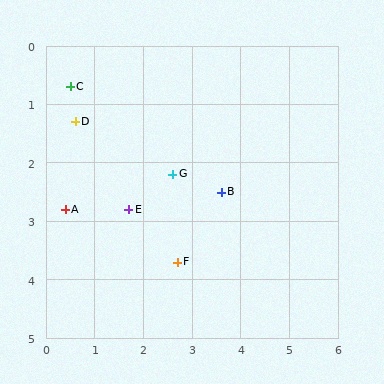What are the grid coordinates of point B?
Point B is at approximately (3.6, 2.5).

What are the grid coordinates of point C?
Point C is at approximately (0.5, 0.7).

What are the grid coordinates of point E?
Point E is at approximately (1.7, 2.8).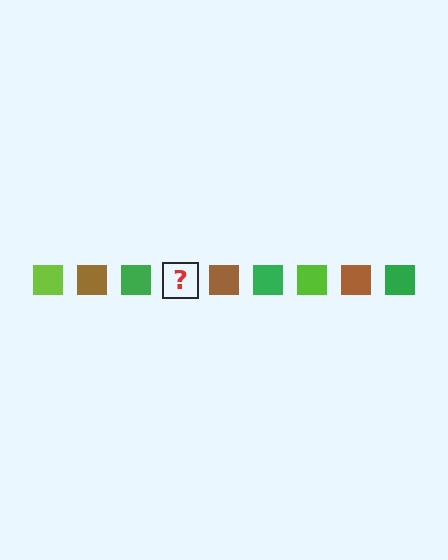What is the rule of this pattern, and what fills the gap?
The rule is that the pattern cycles through lime, brown, green squares. The gap should be filled with a lime square.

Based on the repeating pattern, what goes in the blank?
The blank should be a lime square.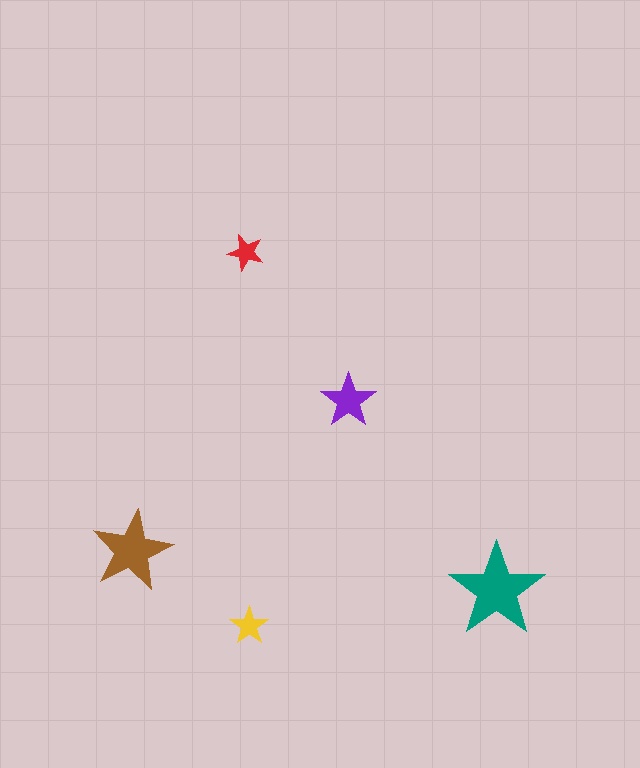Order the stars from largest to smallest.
the teal one, the brown one, the purple one, the yellow one, the red one.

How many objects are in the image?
There are 5 objects in the image.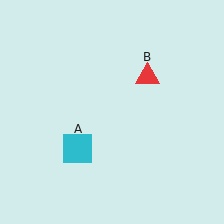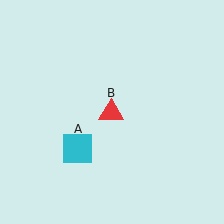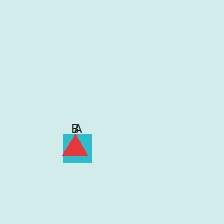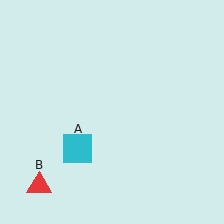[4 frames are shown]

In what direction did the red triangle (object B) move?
The red triangle (object B) moved down and to the left.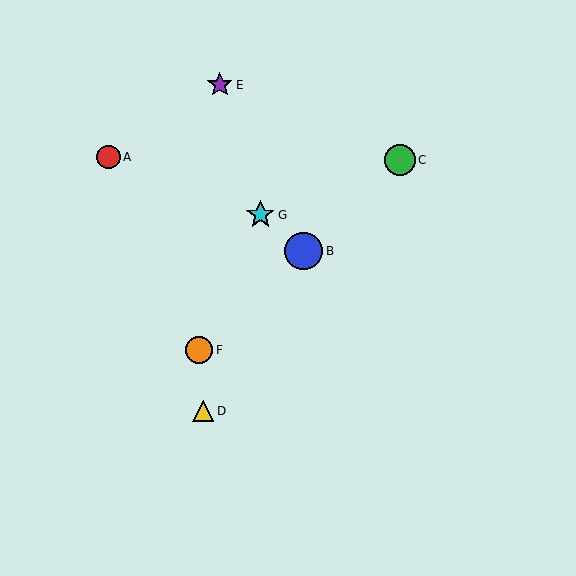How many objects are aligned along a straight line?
3 objects (B, C, F) are aligned along a straight line.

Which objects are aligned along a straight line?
Objects B, C, F are aligned along a straight line.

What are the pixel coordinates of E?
Object E is at (220, 85).